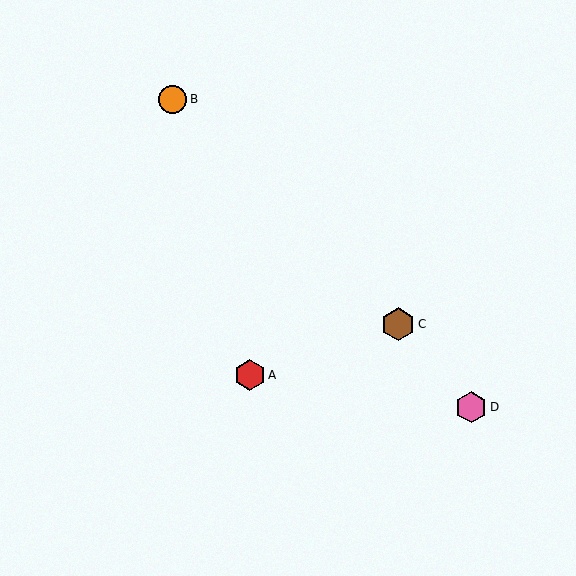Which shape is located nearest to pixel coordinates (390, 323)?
The brown hexagon (labeled C) at (398, 324) is nearest to that location.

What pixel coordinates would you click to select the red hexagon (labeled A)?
Click at (250, 375) to select the red hexagon A.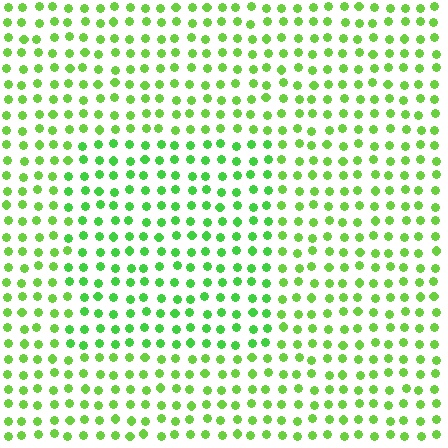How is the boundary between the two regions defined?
The boundary is defined purely by a slight shift in hue (about 18 degrees). Spacing, size, and orientation are identical on both sides.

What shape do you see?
I see a rectangle.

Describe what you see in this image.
The image is filled with small lime elements in a uniform arrangement. A rectangle-shaped region is visible where the elements are tinted to a slightly different hue, forming a subtle color boundary.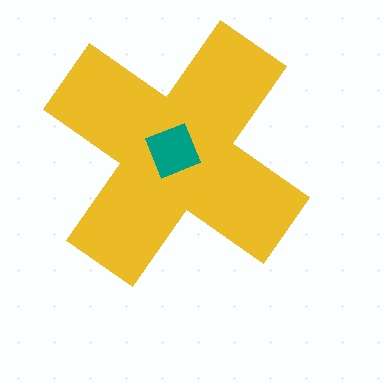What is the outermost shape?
The yellow cross.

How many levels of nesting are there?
2.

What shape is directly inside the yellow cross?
The teal diamond.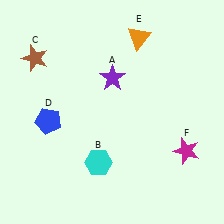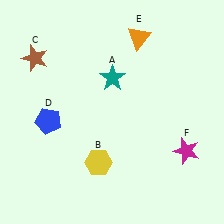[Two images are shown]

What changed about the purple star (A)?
In Image 1, A is purple. In Image 2, it changed to teal.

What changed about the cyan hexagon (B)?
In Image 1, B is cyan. In Image 2, it changed to yellow.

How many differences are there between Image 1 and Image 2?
There are 2 differences between the two images.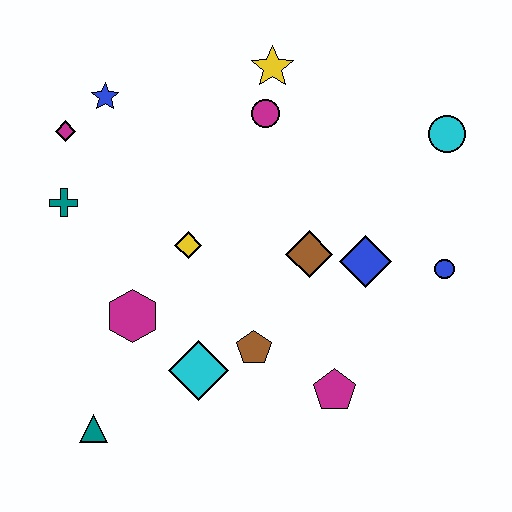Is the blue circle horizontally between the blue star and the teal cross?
No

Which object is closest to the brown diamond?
The blue diamond is closest to the brown diamond.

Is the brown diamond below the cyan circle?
Yes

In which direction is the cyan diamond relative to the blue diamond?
The cyan diamond is to the left of the blue diamond.